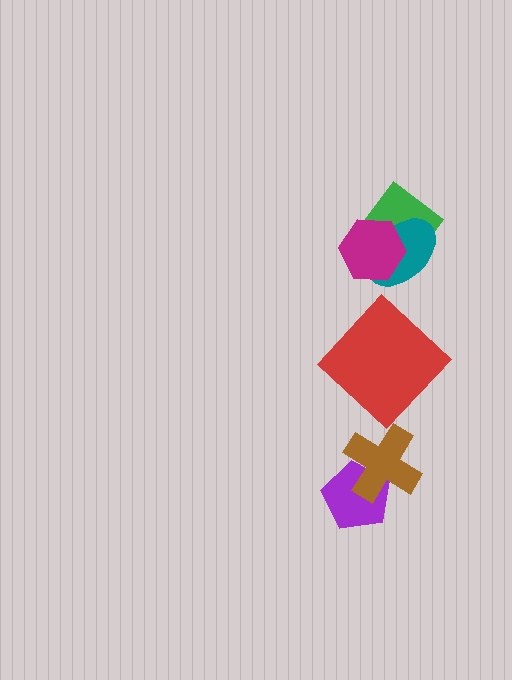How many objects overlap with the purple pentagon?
1 object overlaps with the purple pentagon.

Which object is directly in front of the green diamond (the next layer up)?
The teal ellipse is directly in front of the green diamond.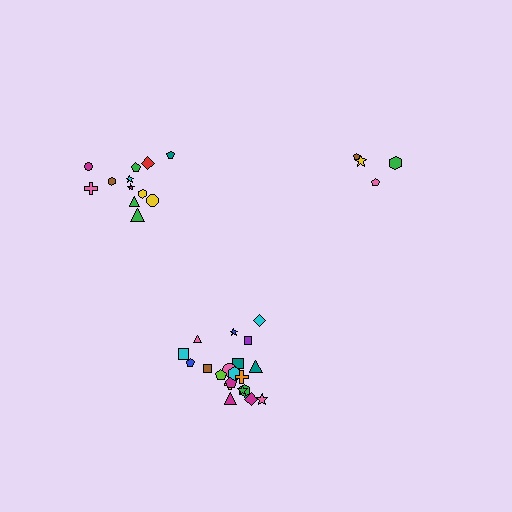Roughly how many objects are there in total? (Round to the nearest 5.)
Roughly 40 objects in total.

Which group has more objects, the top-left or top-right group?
The top-left group.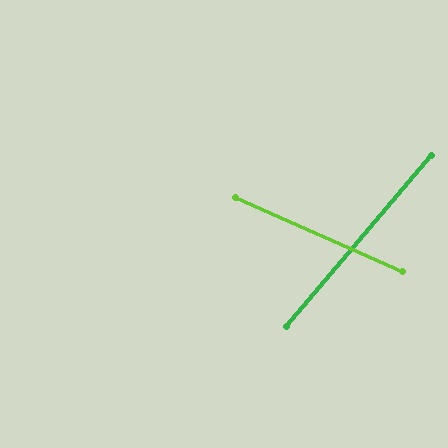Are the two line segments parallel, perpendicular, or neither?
Neither parallel nor perpendicular — they differ by about 74°.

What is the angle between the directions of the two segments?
Approximately 74 degrees.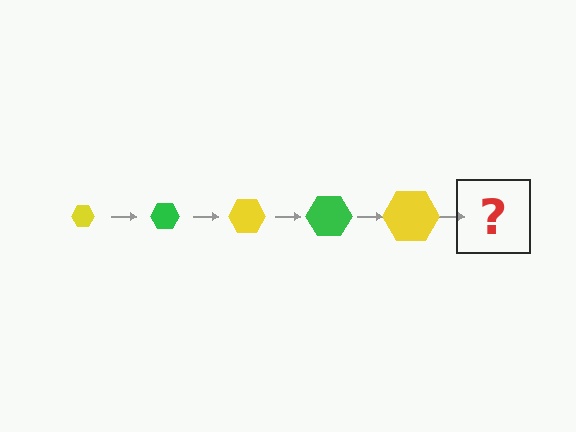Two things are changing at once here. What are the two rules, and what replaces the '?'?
The two rules are that the hexagon grows larger each step and the color cycles through yellow and green. The '?' should be a green hexagon, larger than the previous one.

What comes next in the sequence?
The next element should be a green hexagon, larger than the previous one.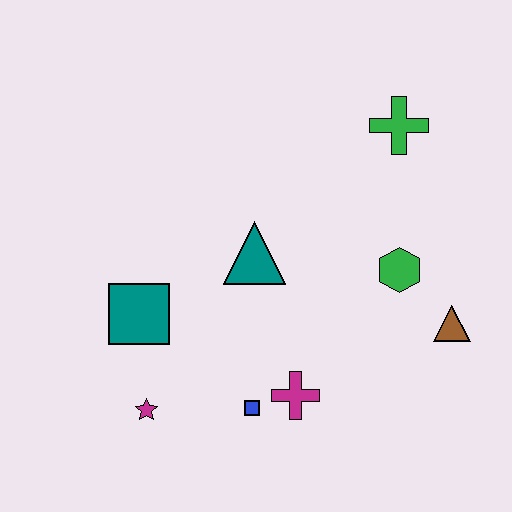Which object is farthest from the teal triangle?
The brown triangle is farthest from the teal triangle.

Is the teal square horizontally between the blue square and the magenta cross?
No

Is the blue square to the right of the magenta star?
Yes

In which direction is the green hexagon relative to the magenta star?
The green hexagon is to the right of the magenta star.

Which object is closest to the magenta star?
The teal square is closest to the magenta star.